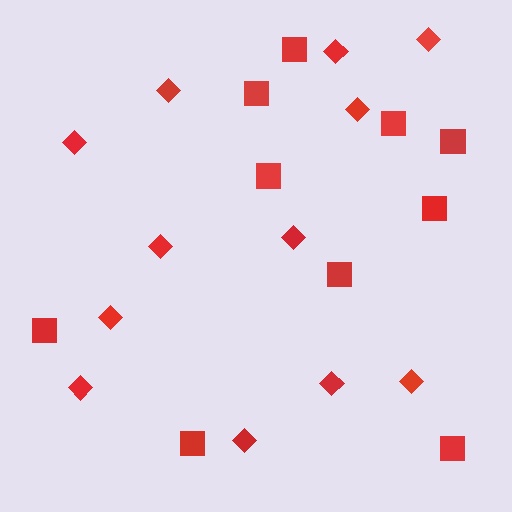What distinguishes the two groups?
There are 2 groups: one group of diamonds (12) and one group of squares (10).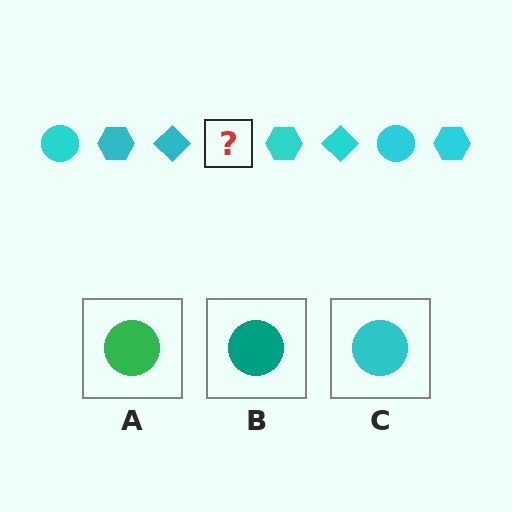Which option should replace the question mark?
Option C.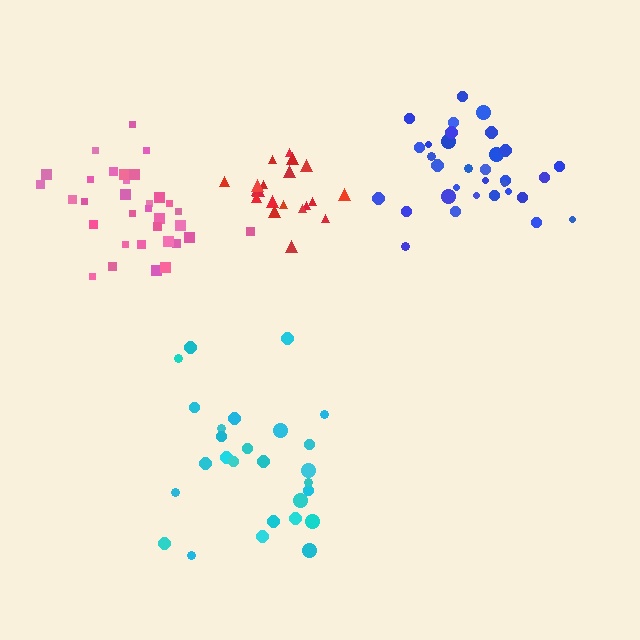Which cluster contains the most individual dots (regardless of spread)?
Pink (33).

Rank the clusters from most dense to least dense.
red, pink, blue, cyan.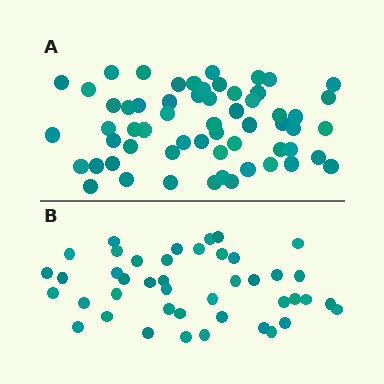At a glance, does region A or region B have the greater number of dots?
Region A (the top region) has more dots.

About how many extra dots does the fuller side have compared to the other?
Region A has approximately 15 more dots than region B.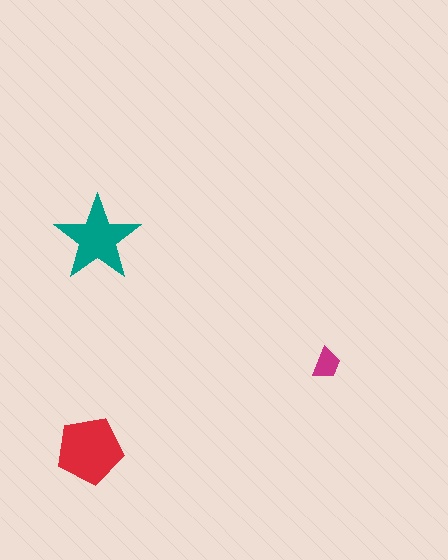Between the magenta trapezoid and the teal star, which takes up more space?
The teal star.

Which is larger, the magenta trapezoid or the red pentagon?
The red pentagon.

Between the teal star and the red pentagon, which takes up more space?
The red pentagon.